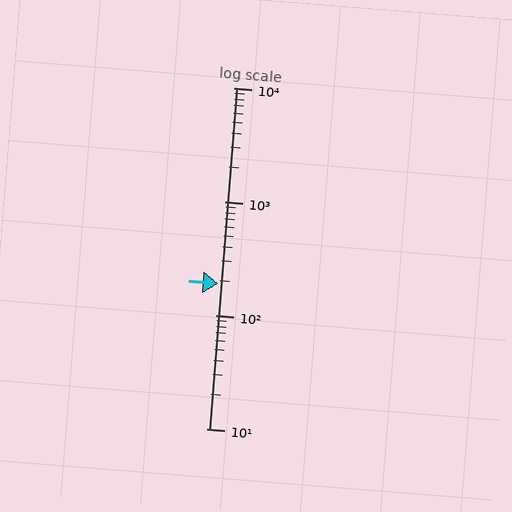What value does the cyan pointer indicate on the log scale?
The pointer indicates approximately 190.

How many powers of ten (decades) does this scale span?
The scale spans 3 decades, from 10 to 10000.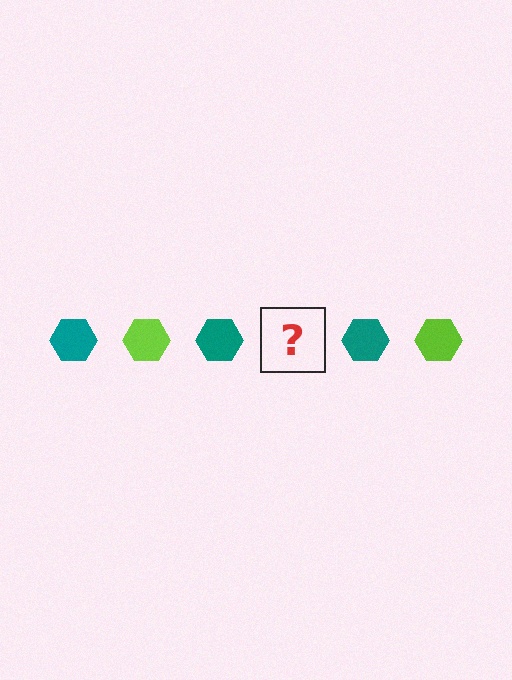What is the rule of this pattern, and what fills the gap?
The rule is that the pattern cycles through teal, lime hexagons. The gap should be filled with a lime hexagon.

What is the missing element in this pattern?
The missing element is a lime hexagon.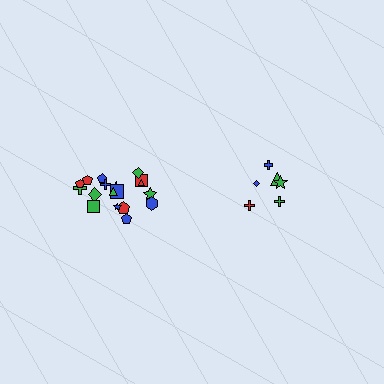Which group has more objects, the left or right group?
The left group.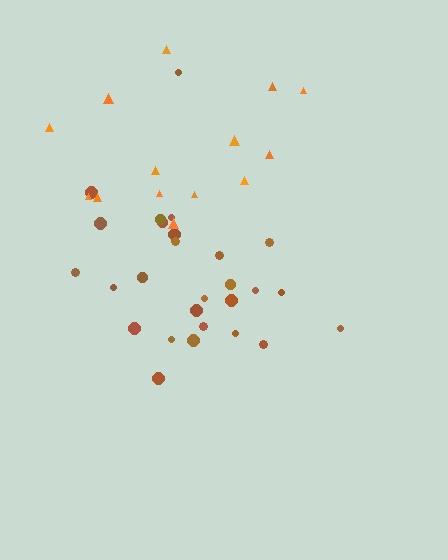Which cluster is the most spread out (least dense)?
Orange.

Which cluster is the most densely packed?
Brown.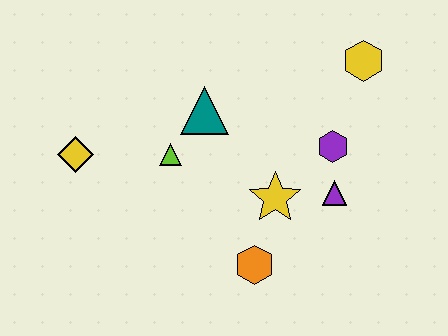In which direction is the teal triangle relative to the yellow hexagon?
The teal triangle is to the left of the yellow hexagon.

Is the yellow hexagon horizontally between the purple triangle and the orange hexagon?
No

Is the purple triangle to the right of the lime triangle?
Yes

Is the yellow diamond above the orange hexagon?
Yes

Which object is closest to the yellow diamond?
The lime triangle is closest to the yellow diamond.